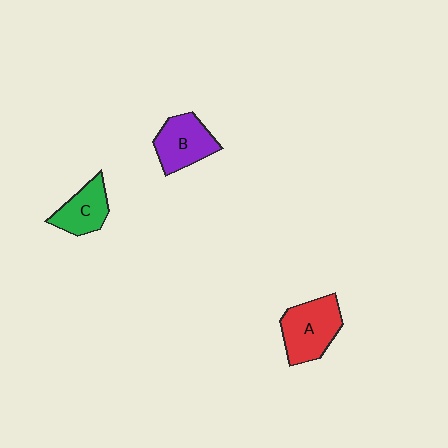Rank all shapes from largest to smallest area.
From largest to smallest: A (red), B (purple), C (green).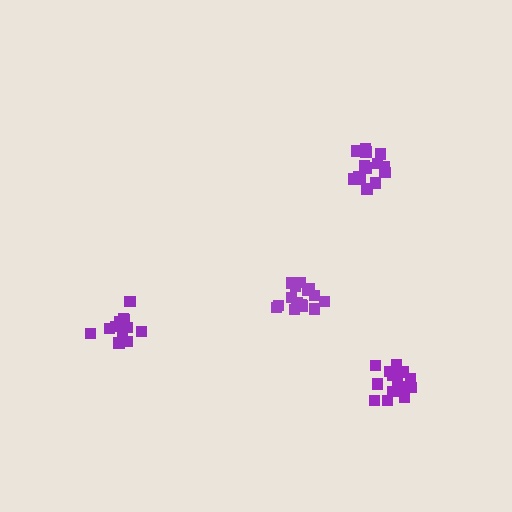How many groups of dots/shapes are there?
There are 4 groups.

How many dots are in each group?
Group 1: 13 dots, Group 2: 15 dots, Group 3: 14 dots, Group 4: 15 dots (57 total).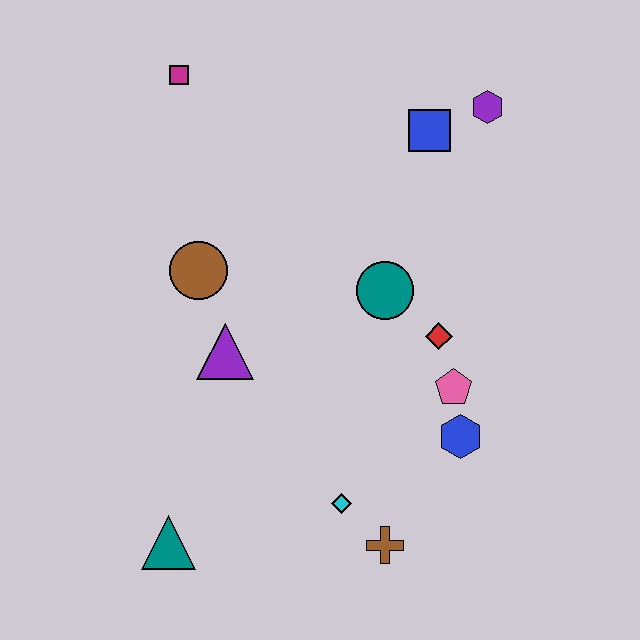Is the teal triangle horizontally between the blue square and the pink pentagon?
No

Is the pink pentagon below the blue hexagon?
No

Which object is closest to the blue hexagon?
The pink pentagon is closest to the blue hexagon.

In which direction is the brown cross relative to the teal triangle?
The brown cross is to the right of the teal triangle.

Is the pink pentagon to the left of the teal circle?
No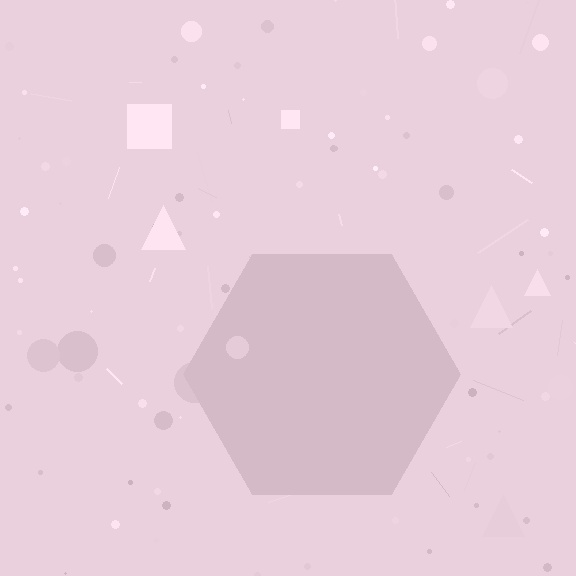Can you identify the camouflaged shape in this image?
The camouflaged shape is a hexagon.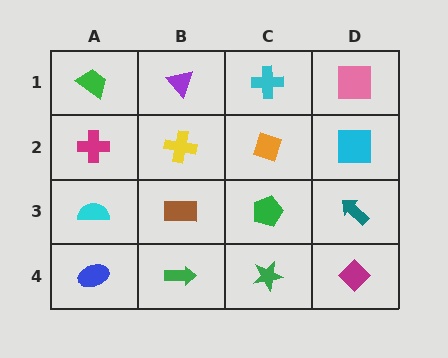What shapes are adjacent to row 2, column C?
A cyan cross (row 1, column C), a green pentagon (row 3, column C), a yellow cross (row 2, column B), a cyan square (row 2, column D).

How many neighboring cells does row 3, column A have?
3.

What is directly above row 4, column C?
A green pentagon.